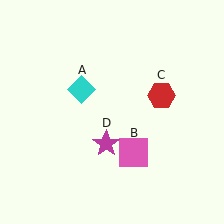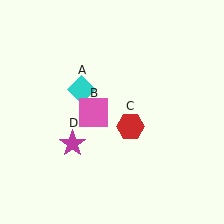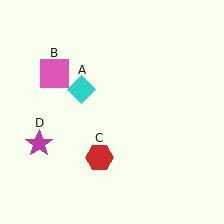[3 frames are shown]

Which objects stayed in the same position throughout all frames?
Cyan diamond (object A) remained stationary.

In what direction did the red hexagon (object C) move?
The red hexagon (object C) moved down and to the left.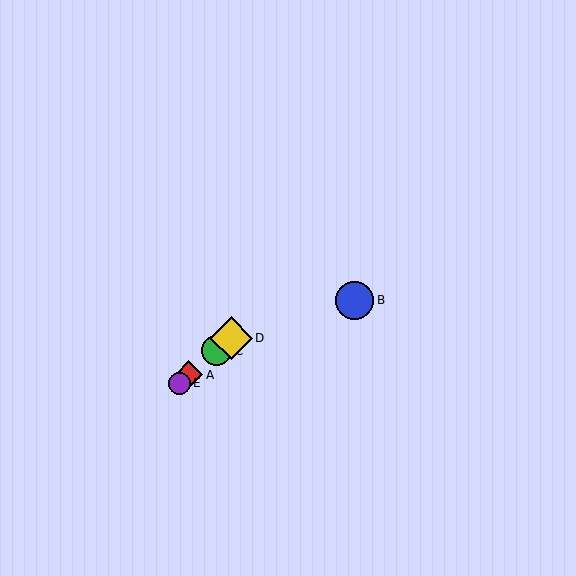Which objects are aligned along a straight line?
Objects A, C, D, E are aligned along a straight line.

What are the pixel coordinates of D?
Object D is at (231, 338).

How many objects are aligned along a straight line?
4 objects (A, C, D, E) are aligned along a straight line.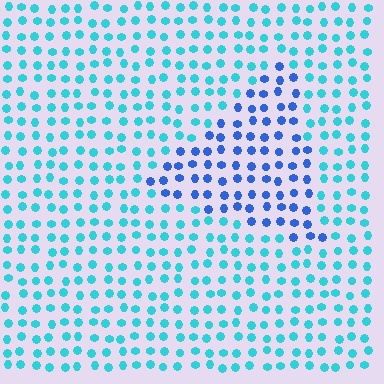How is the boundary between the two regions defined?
The boundary is defined purely by a slight shift in hue (about 39 degrees). Spacing, size, and orientation are identical on both sides.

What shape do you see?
I see a triangle.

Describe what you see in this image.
The image is filled with small cyan elements in a uniform arrangement. A triangle-shaped region is visible where the elements are tinted to a slightly different hue, forming a subtle color boundary.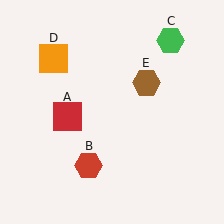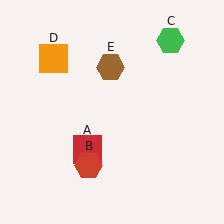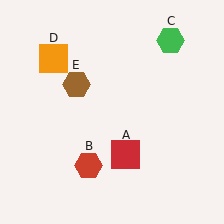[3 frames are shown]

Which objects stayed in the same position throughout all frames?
Red hexagon (object B) and green hexagon (object C) and orange square (object D) remained stationary.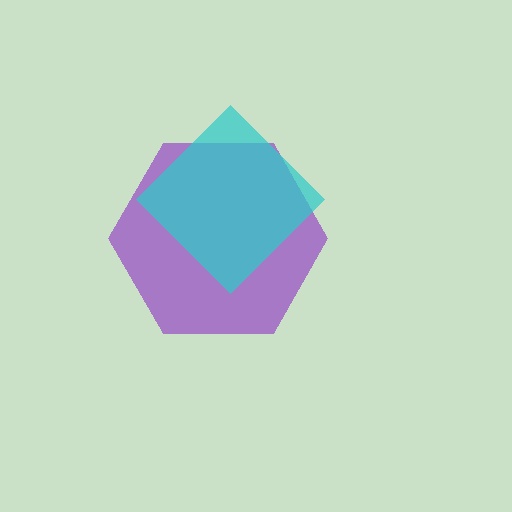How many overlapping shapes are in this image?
There are 2 overlapping shapes in the image.